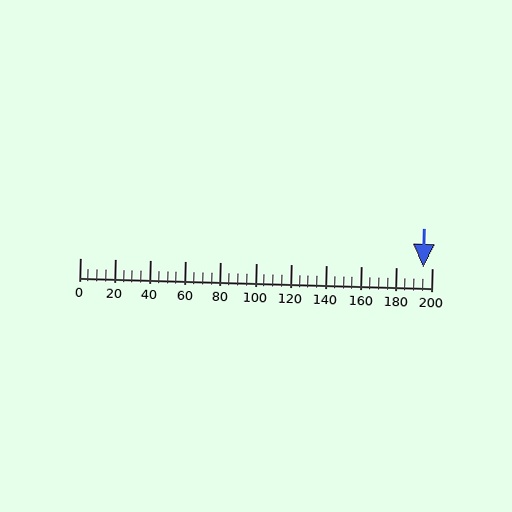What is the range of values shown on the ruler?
The ruler shows values from 0 to 200.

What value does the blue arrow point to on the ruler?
The blue arrow points to approximately 195.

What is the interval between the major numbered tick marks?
The major tick marks are spaced 20 units apart.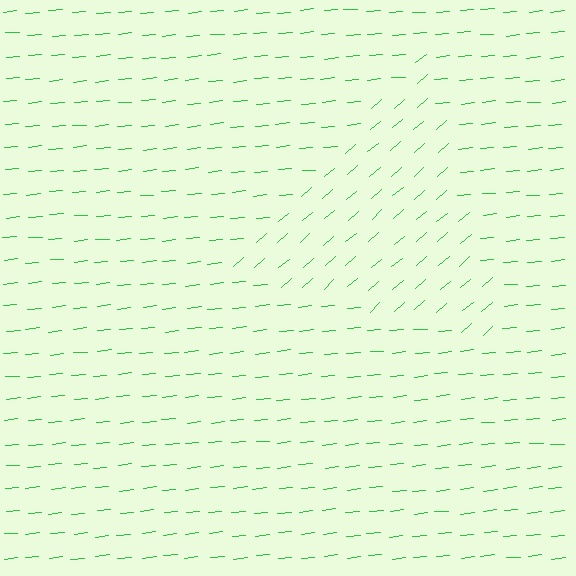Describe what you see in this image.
The image is filled with small green line segments. A triangle region in the image has lines oriented differently from the surrounding lines, creating a visible texture boundary.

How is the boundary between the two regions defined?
The boundary is defined purely by a change in line orientation (approximately 36 degrees difference). All lines are the same color and thickness.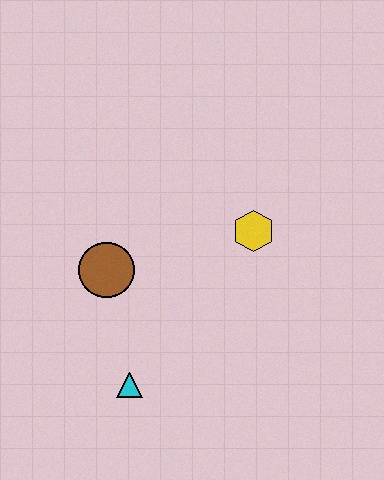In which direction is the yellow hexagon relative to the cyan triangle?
The yellow hexagon is above the cyan triangle.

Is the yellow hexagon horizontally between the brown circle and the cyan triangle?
No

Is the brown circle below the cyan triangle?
No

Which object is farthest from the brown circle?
The yellow hexagon is farthest from the brown circle.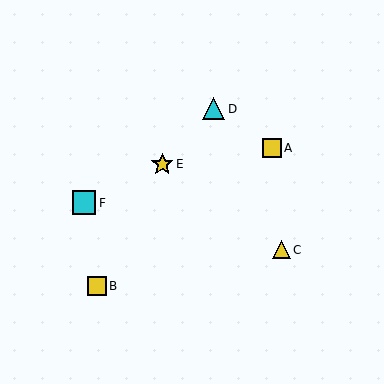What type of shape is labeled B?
Shape B is a yellow square.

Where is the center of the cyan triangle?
The center of the cyan triangle is at (214, 109).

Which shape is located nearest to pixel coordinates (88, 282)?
The yellow square (labeled B) at (97, 286) is nearest to that location.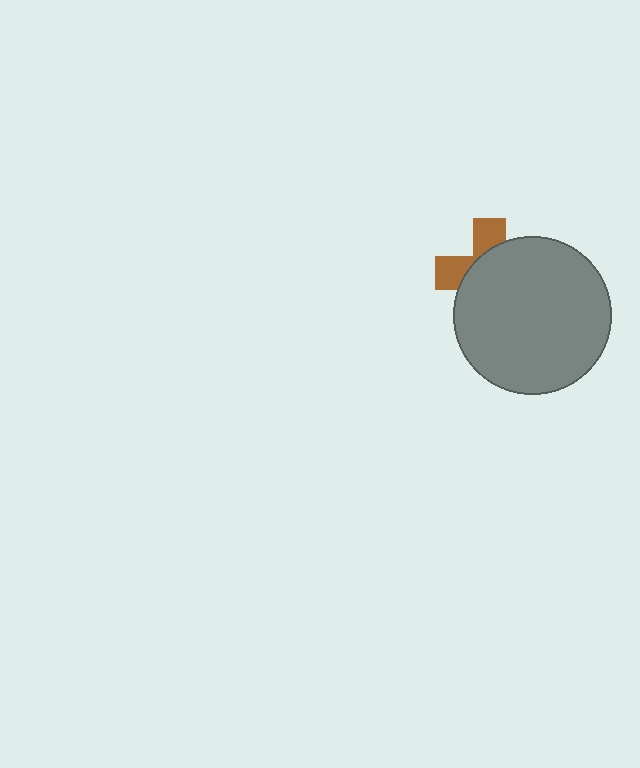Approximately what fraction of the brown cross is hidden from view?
Roughly 66% of the brown cross is hidden behind the gray circle.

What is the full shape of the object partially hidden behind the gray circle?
The partially hidden object is a brown cross.